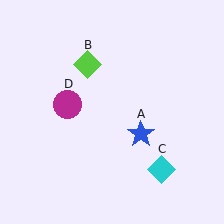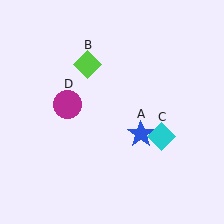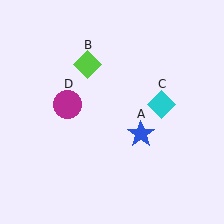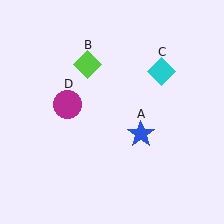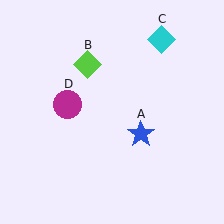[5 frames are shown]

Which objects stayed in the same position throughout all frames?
Blue star (object A) and lime diamond (object B) and magenta circle (object D) remained stationary.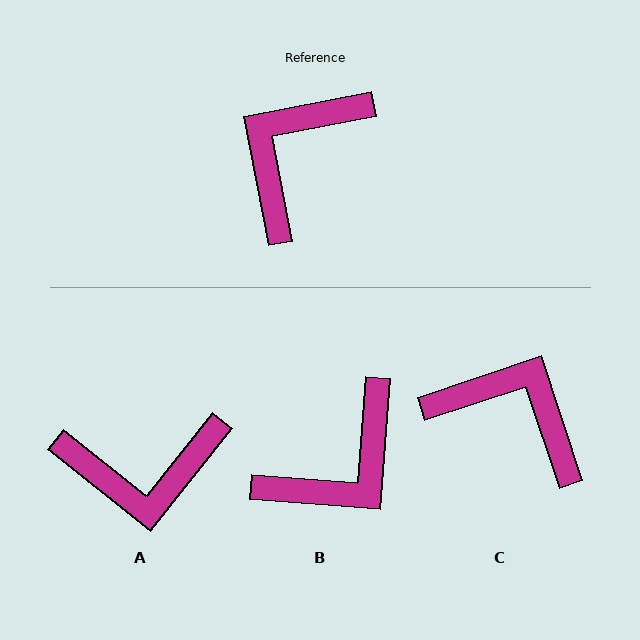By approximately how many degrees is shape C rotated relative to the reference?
Approximately 83 degrees clockwise.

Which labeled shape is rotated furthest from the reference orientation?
B, about 165 degrees away.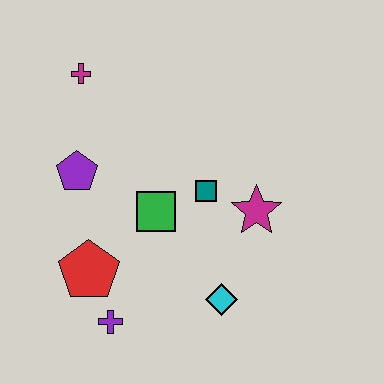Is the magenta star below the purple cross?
No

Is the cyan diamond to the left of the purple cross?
No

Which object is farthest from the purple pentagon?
The cyan diamond is farthest from the purple pentagon.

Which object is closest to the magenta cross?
The purple pentagon is closest to the magenta cross.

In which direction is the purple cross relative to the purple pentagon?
The purple cross is below the purple pentagon.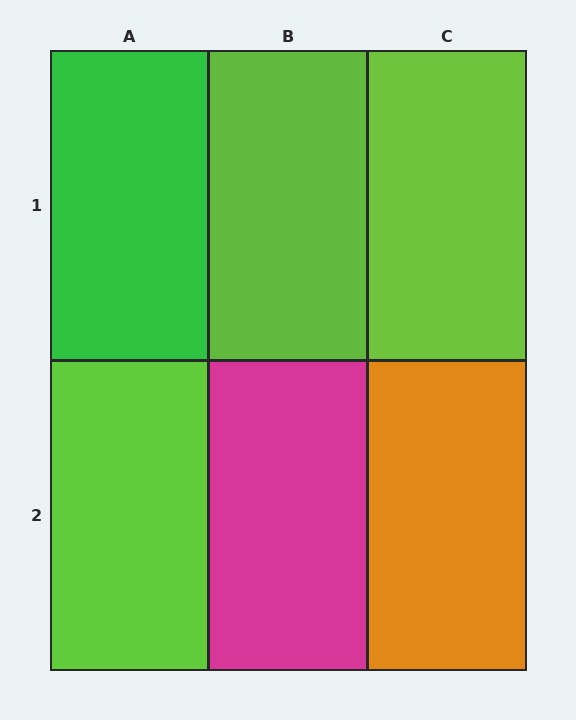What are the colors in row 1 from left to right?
Green, lime, lime.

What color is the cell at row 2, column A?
Lime.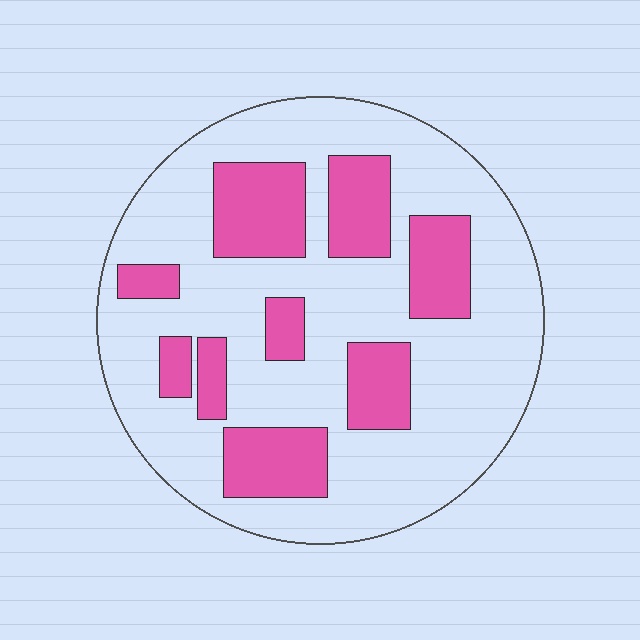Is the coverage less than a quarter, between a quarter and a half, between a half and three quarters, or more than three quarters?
Between a quarter and a half.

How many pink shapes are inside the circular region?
9.